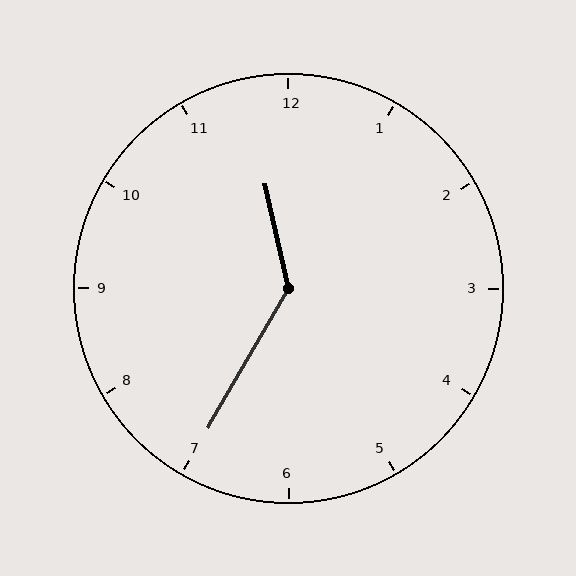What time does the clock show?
11:35.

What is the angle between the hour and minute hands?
Approximately 138 degrees.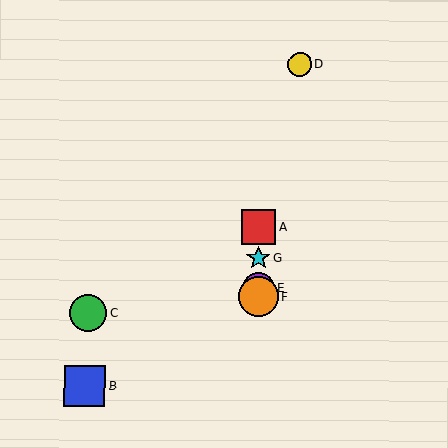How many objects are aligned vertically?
4 objects (A, E, F, G) are aligned vertically.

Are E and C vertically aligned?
No, E is at x≈258 and C is at x≈88.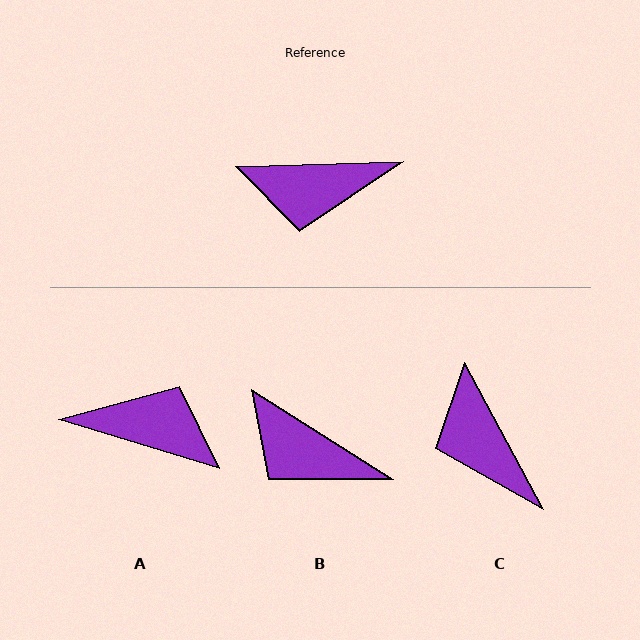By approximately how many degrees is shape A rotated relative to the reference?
Approximately 161 degrees counter-clockwise.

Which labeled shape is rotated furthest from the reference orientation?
A, about 161 degrees away.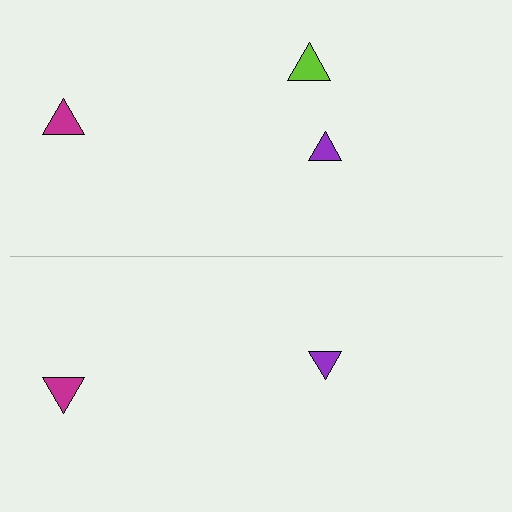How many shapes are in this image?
There are 5 shapes in this image.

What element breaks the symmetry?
A lime triangle is missing from the bottom side.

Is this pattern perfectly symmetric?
No, the pattern is not perfectly symmetric. A lime triangle is missing from the bottom side.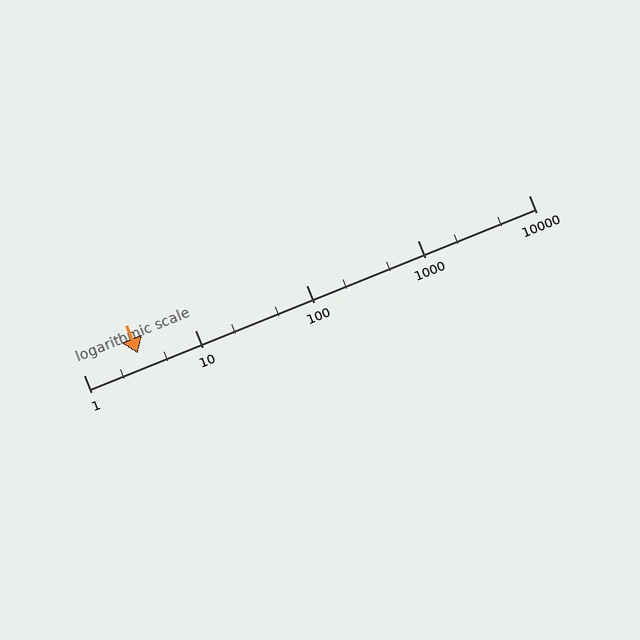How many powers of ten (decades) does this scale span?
The scale spans 4 decades, from 1 to 10000.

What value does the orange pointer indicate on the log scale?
The pointer indicates approximately 3.1.